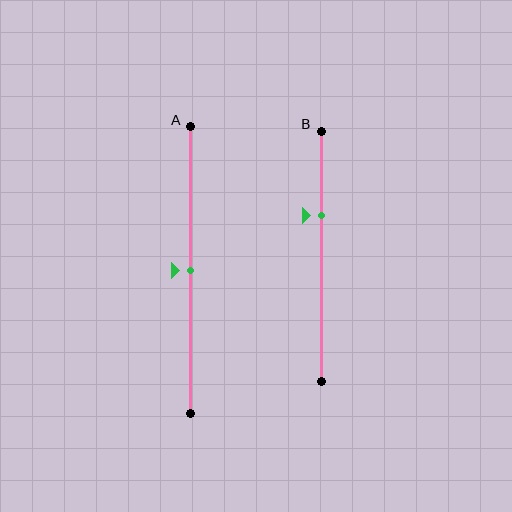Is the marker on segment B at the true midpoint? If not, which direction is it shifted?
No, the marker on segment B is shifted upward by about 16% of the segment length.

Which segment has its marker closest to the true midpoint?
Segment A has its marker closest to the true midpoint.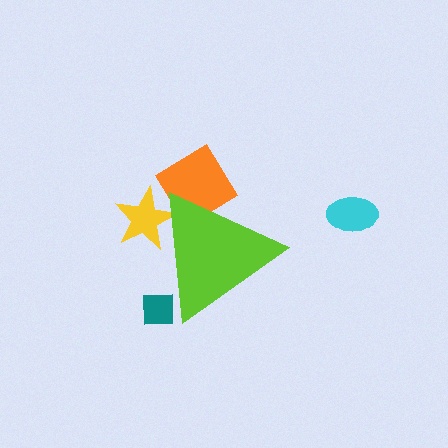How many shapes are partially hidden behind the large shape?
3 shapes are partially hidden.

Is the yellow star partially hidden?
Yes, the yellow star is partially hidden behind the lime triangle.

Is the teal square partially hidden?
Yes, the teal square is partially hidden behind the lime triangle.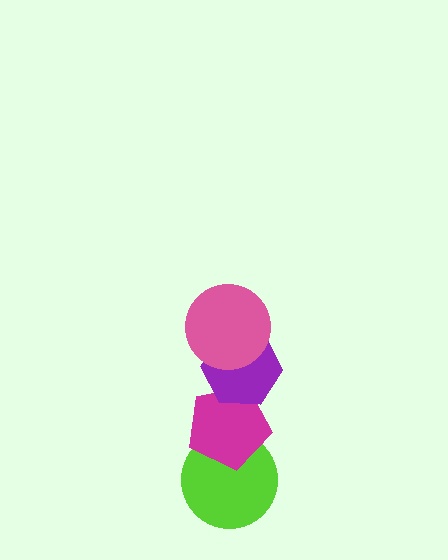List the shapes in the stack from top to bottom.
From top to bottom: the pink circle, the purple hexagon, the magenta pentagon, the lime circle.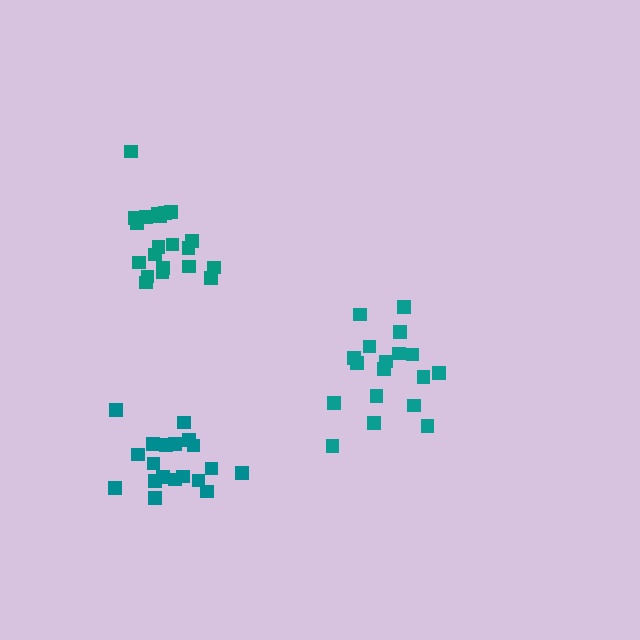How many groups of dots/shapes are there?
There are 3 groups.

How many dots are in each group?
Group 1: 19 dots, Group 2: 21 dots, Group 3: 18 dots (58 total).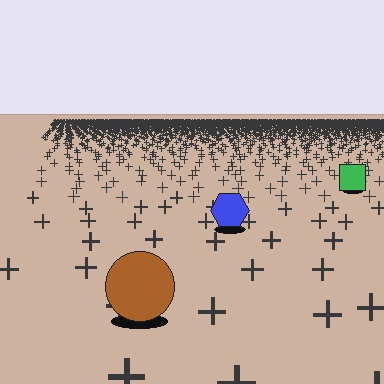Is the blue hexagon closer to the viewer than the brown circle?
No. The brown circle is closer — you can tell from the texture gradient: the ground texture is coarser near it.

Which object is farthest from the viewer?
The green square is farthest from the viewer. It appears smaller and the ground texture around it is denser.